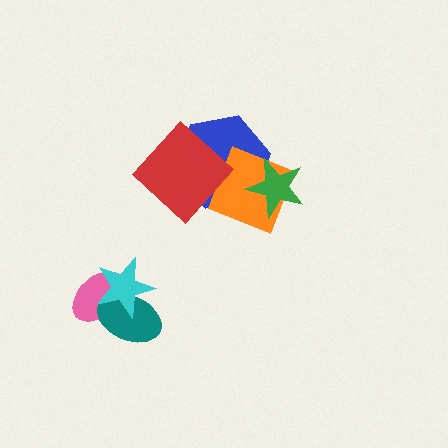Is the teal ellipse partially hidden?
Yes, it is partially covered by another shape.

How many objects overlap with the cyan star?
2 objects overlap with the cyan star.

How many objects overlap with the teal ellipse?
2 objects overlap with the teal ellipse.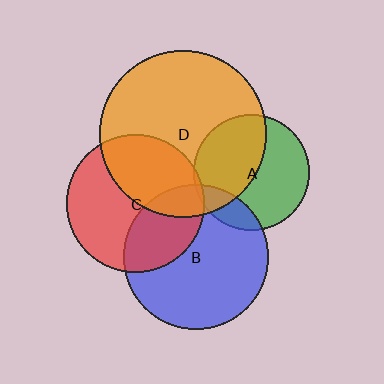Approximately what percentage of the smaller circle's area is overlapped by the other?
Approximately 35%.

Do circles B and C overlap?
Yes.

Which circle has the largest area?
Circle D (orange).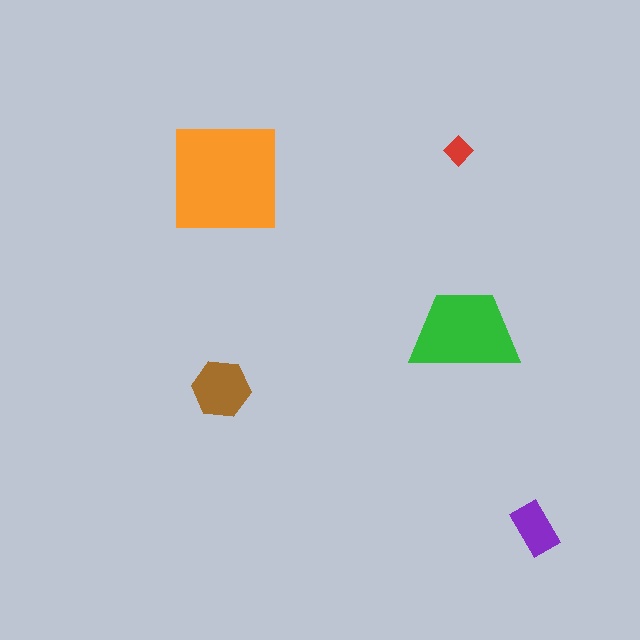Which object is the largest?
The orange square.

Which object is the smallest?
The red diamond.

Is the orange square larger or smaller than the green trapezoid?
Larger.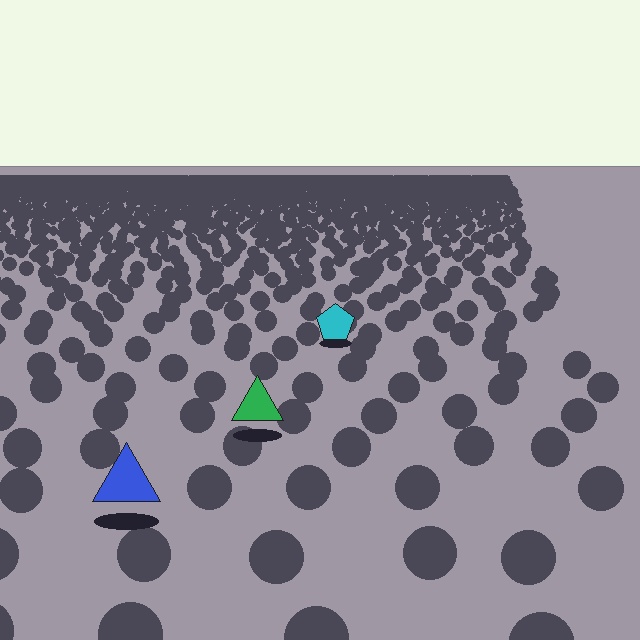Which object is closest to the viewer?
The blue triangle is closest. The texture marks near it are larger and more spread out.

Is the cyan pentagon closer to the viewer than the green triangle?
No. The green triangle is closer — you can tell from the texture gradient: the ground texture is coarser near it.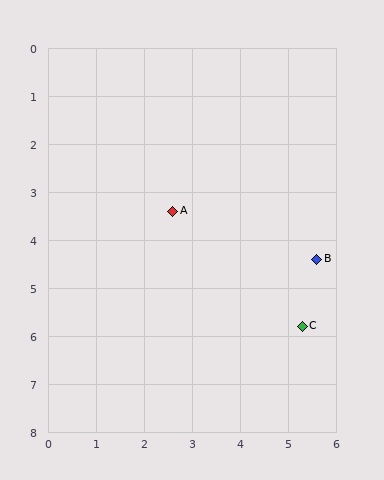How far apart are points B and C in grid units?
Points B and C are about 1.4 grid units apart.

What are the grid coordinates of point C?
Point C is at approximately (5.3, 5.8).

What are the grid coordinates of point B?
Point B is at approximately (5.6, 4.4).